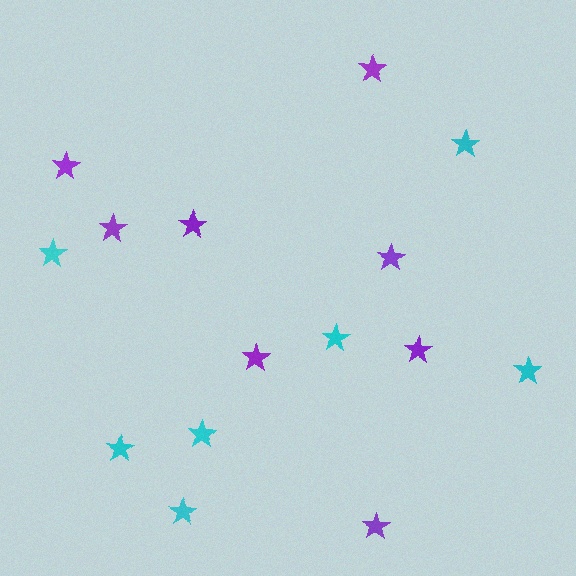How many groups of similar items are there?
There are 2 groups: one group of purple stars (8) and one group of cyan stars (7).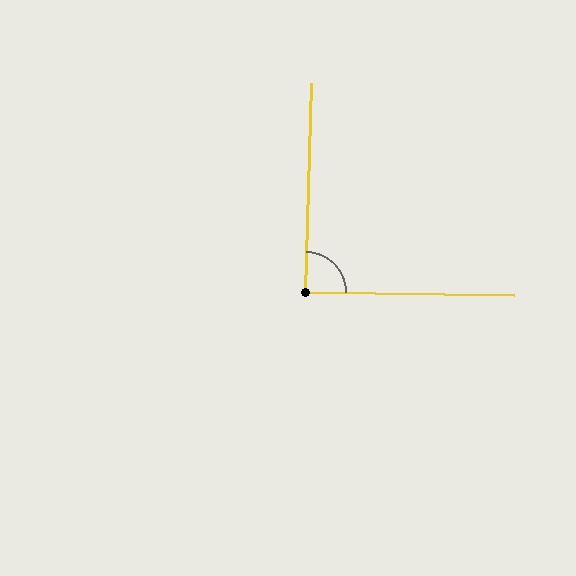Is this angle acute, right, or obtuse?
It is approximately a right angle.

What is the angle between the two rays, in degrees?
Approximately 89 degrees.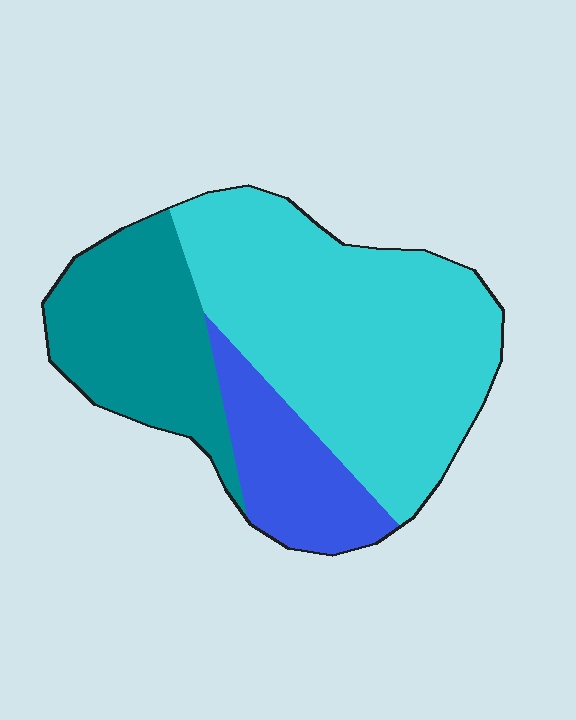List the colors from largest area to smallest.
From largest to smallest: cyan, teal, blue.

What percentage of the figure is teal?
Teal takes up about one quarter (1/4) of the figure.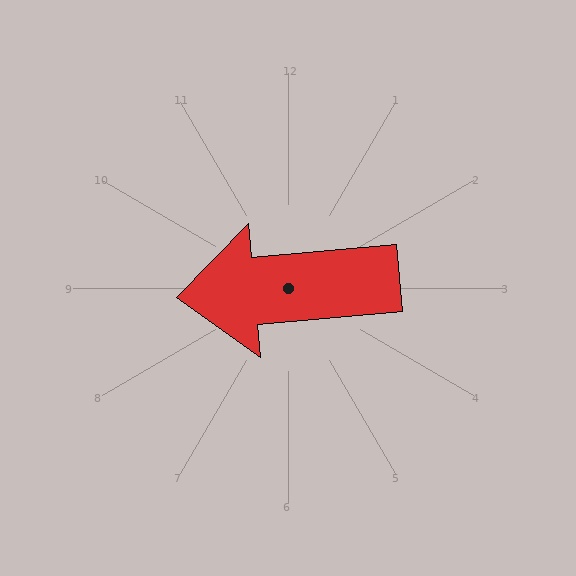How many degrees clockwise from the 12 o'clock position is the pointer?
Approximately 265 degrees.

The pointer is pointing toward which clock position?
Roughly 9 o'clock.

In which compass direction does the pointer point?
West.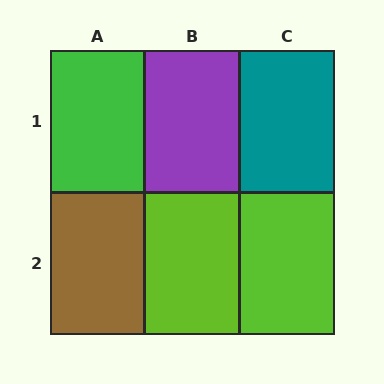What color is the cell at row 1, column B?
Purple.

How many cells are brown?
1 cell is brown.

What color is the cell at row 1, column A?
Green.